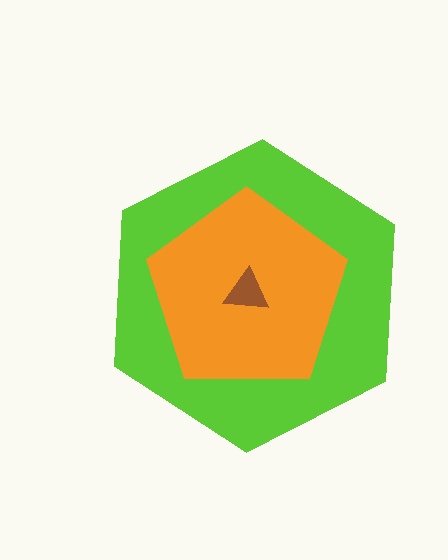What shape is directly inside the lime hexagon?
The orange pentagon.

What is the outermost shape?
The lime hexagon.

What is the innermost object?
The brown triangle.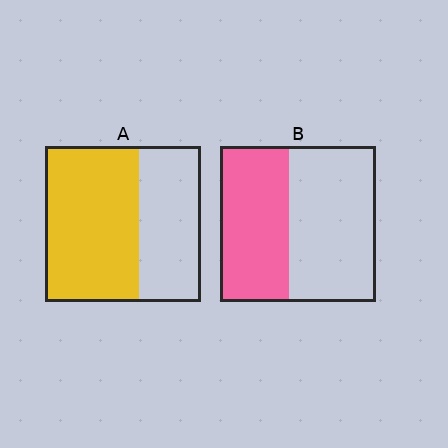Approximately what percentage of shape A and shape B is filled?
A is approximately 60% and B is approximately 45%.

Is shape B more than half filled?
No.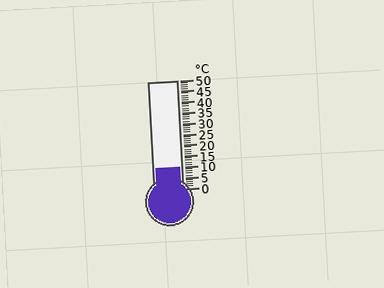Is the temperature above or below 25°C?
The temperature is below 25°C.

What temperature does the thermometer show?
The thermometer shows approximately 10°C.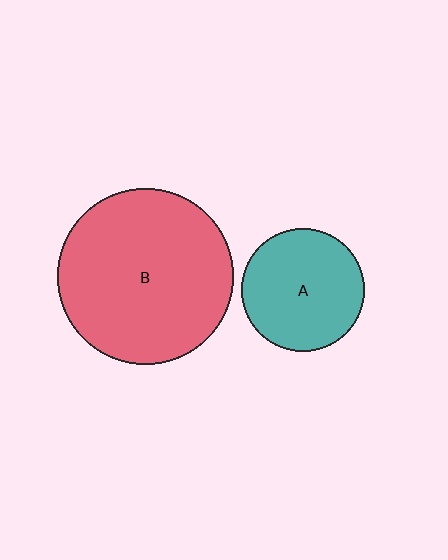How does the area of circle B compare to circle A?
Approximately 2.1 times.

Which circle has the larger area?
Circle B (red).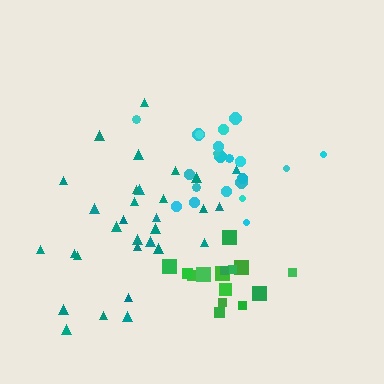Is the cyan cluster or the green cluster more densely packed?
Cyan.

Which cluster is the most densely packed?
Cyan.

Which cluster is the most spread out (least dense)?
Teal.